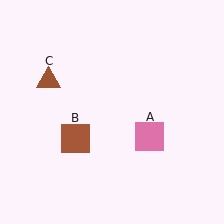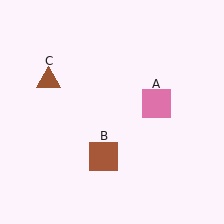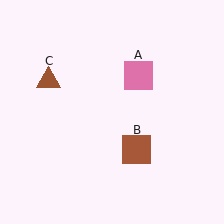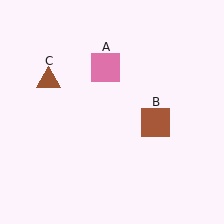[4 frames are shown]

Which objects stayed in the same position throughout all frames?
Brown triangle (object C) remained stationary.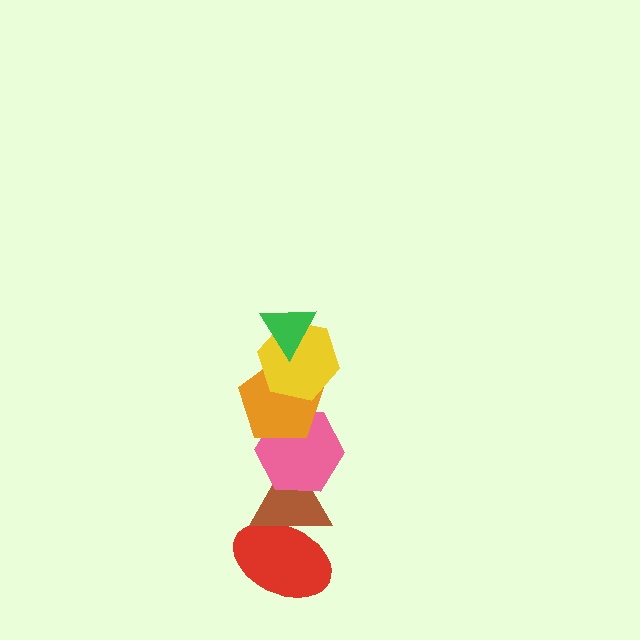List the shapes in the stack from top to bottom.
From top to bottom: the green triangle, the yellow hexagon, the orange pentagon, the pink hexagon, the brown triangle, the red ellipse.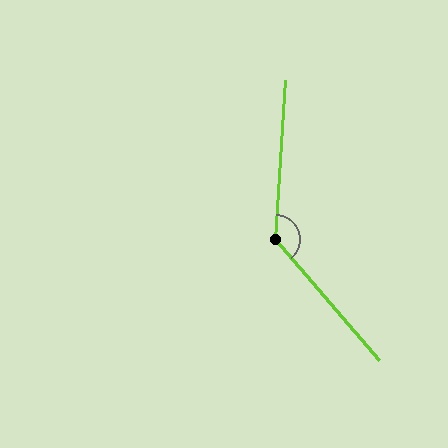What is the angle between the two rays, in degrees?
Approximately 136 degrees.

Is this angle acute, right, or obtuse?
It is obtuse.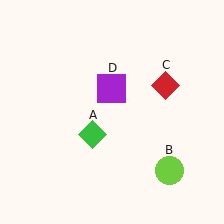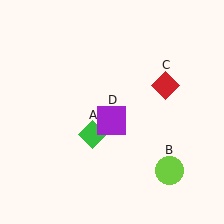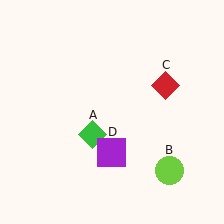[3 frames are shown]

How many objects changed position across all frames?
1 object changed position: purple square (object D).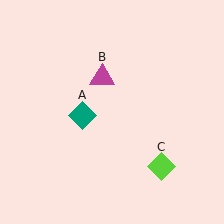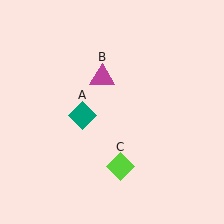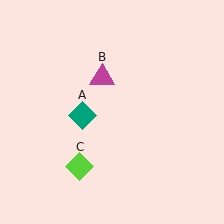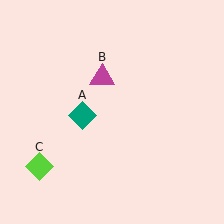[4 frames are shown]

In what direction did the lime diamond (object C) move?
The lime diamond (object C) moved left.